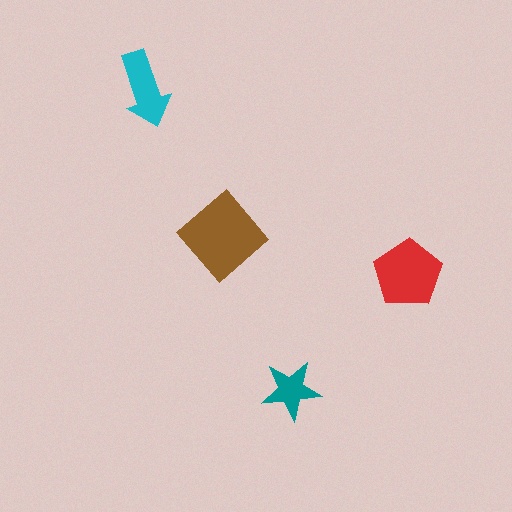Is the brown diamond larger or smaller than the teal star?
Larger.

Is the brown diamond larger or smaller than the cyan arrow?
Larger.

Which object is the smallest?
The teal star.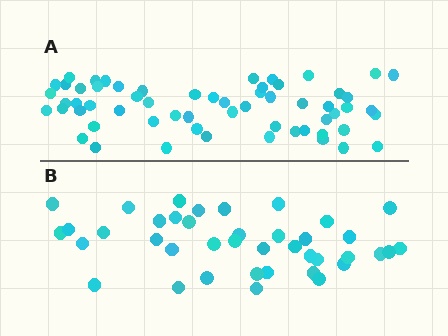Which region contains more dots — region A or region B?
Region A (the top region) has more dots.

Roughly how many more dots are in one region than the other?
Region A has approximately 20 more dots than region B.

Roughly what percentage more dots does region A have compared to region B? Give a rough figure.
About 50% more.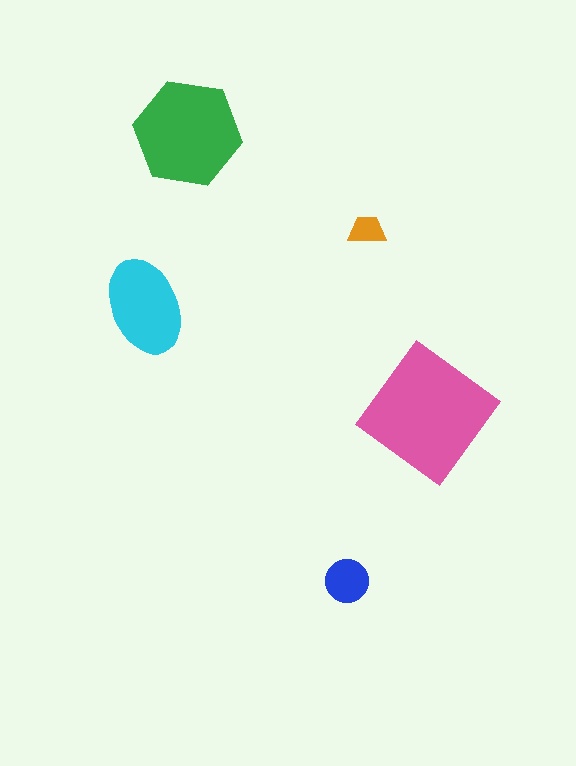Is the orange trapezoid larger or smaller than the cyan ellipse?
Smaller.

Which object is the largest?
The pink diamond.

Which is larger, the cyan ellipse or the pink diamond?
The pink diamond.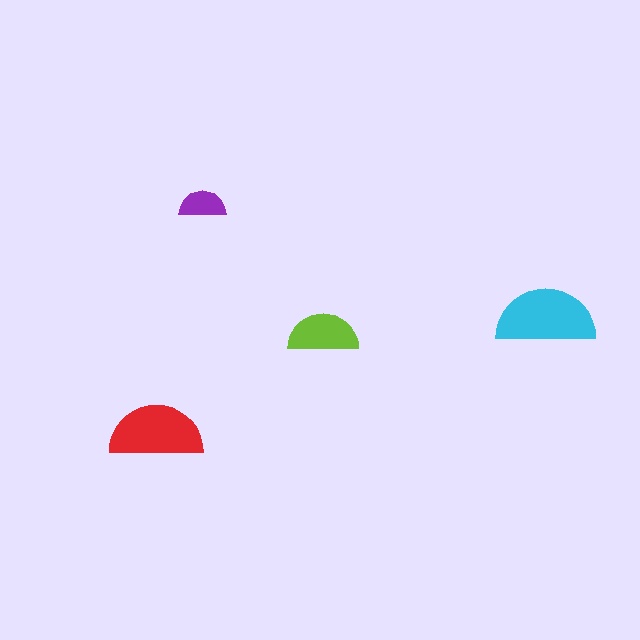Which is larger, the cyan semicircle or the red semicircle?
The cyan one.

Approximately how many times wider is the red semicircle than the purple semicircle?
About 2 times wider.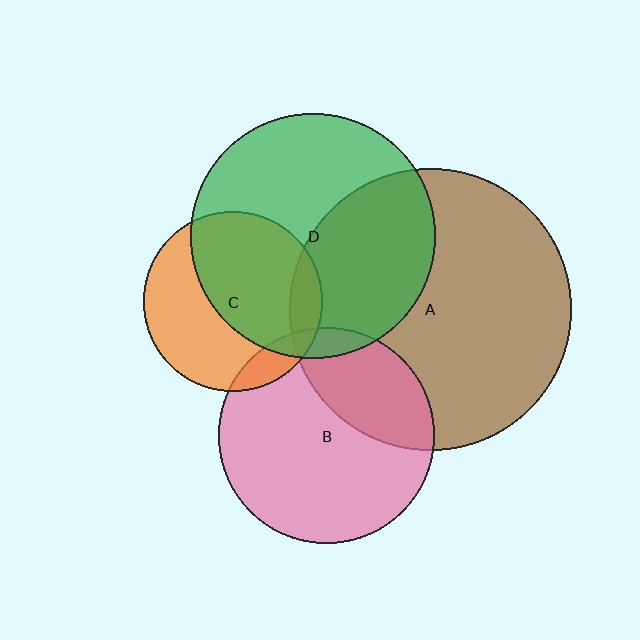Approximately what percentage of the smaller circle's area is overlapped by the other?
Approximately 40%.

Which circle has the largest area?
Circle A (brown).